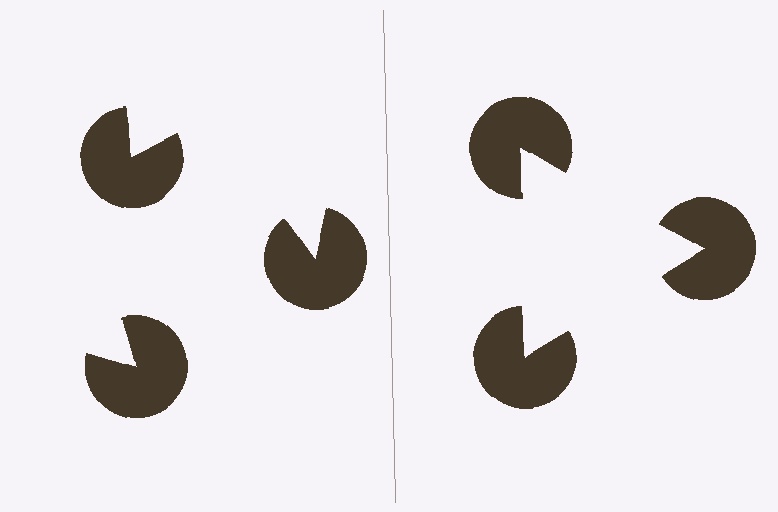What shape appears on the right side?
An illusory triangle.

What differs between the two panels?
The pac-man discs are positioned identically on both sides; only the wedge orientations differ. On the right they align to a triangle; on the left they are misaligned.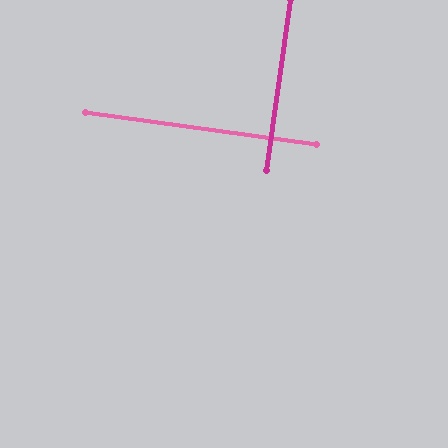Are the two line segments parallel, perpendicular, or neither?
Perpendicular — they meet at approximately 90°.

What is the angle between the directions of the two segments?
Approximately 90 degrees.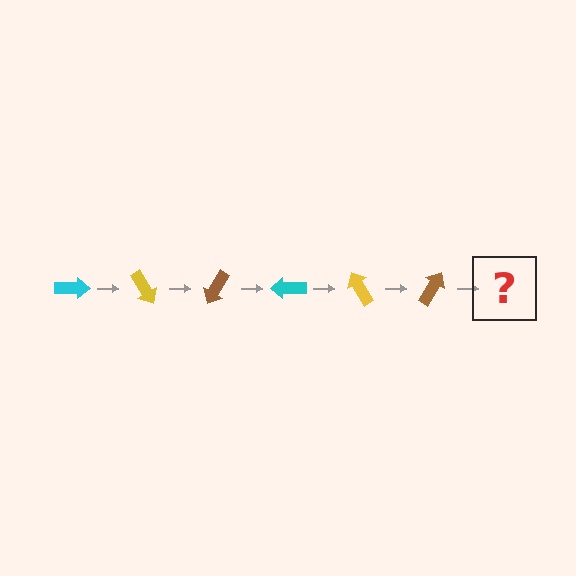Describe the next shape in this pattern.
It should be a cyan arrow, rotated 360 degrees from the start.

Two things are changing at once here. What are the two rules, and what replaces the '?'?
The two rules are that it rotates 60 degrees each step and the color cycles through cyan, yellow, and brown. The '?' should be a cyan arrow, rotated 360 degrees from the start.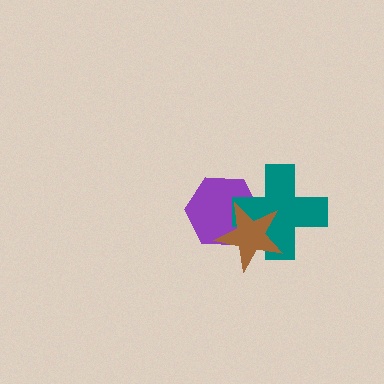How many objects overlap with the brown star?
2 objects overlap with the brown star.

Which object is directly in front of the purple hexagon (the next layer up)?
The teal cross is directly in front of the purple hexagon.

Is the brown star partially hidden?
No, no other shape covers it.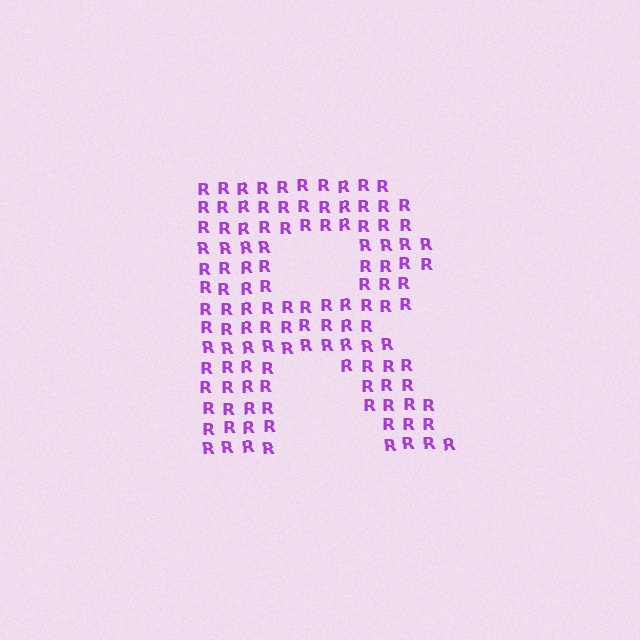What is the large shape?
The large shape is the letter R.